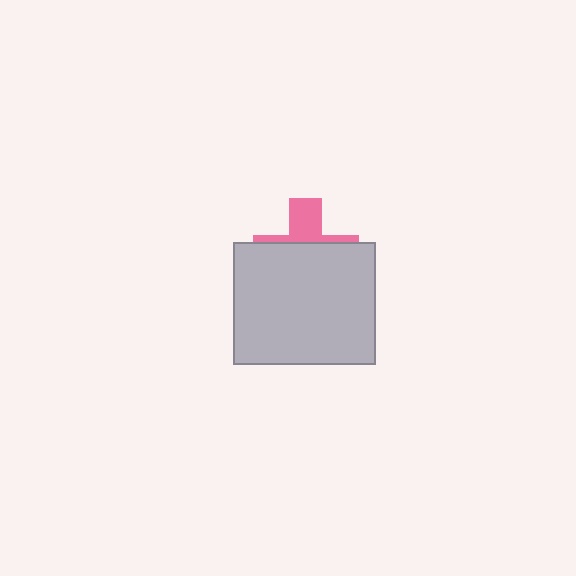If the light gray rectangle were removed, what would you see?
You would see the complete pink cross.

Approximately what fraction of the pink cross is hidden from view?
Roughly 68% of the pink cross is hidden behind the light gray rectangle.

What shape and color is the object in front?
The object in front is a light gray rectangle.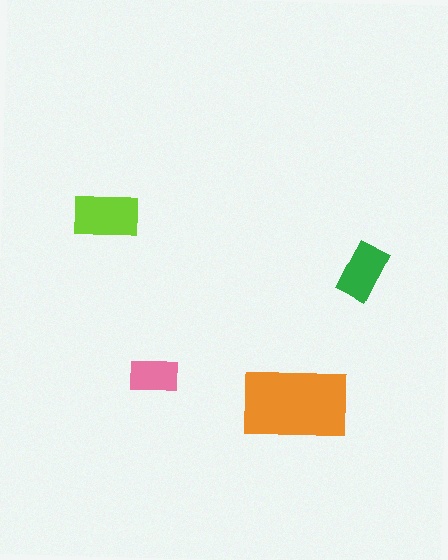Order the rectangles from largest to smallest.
the orange one, the lime one, the green one, the pink one.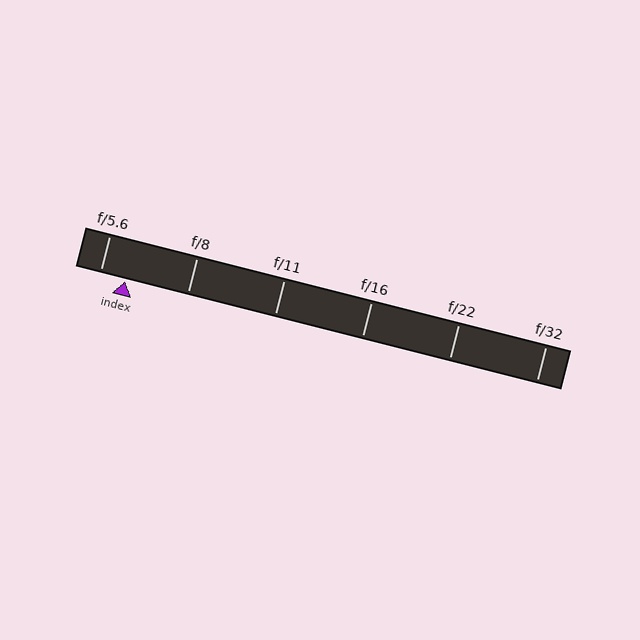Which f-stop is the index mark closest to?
The index mark is closest to f/5.6.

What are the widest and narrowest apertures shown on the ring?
The widest aperture shown is f/5.6 and the narrowest is f/32.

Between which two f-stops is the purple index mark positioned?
The index mark is between f/5.6 and f/8.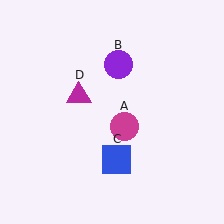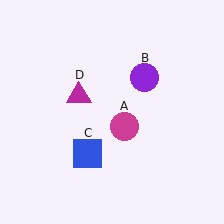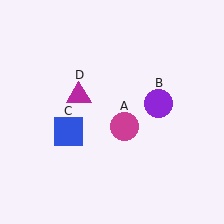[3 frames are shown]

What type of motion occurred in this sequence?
The purple circle (object B), blue square (object C) rotated clockwise around the center of the scene.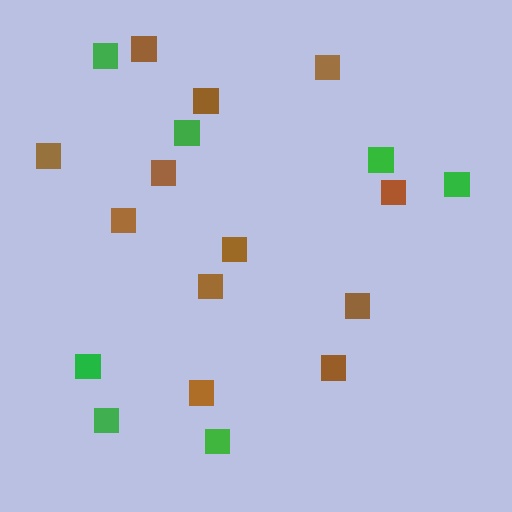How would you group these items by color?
There are 2 groups: one group of green squares (7) and one group of brown squares (12).